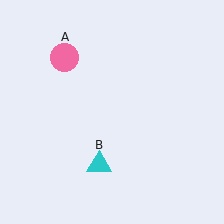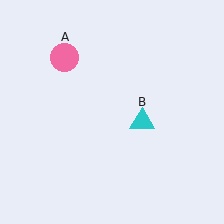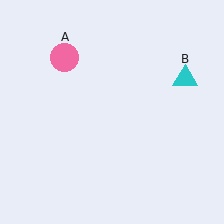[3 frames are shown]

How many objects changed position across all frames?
1 object changed position: cyan triangle (object B).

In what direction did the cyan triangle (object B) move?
The cyan triangle (object B) moved up and to the right.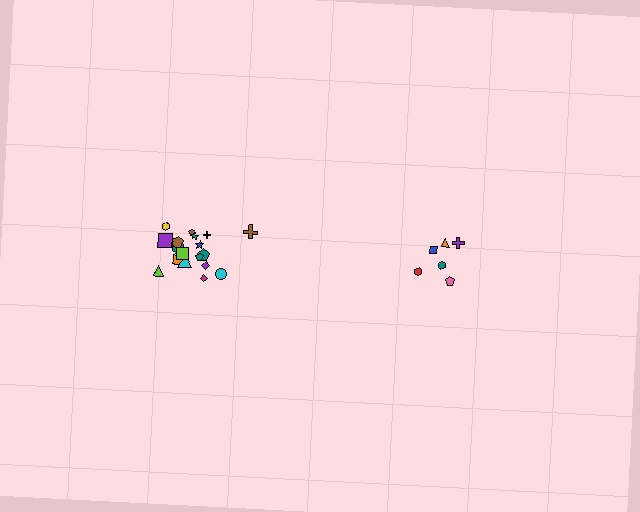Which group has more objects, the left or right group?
The left group.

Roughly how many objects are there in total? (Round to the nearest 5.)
Roughly 25 objects in total.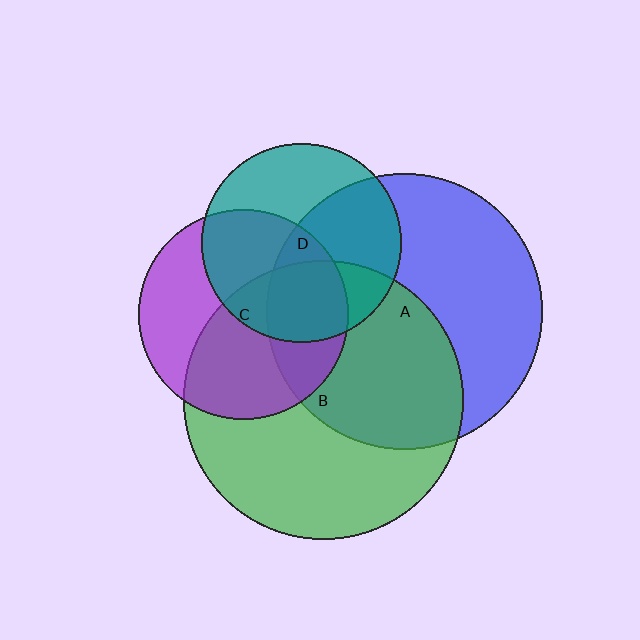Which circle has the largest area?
Circle B (green).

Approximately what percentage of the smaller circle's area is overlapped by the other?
Approximately 45%.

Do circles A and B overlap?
Yes.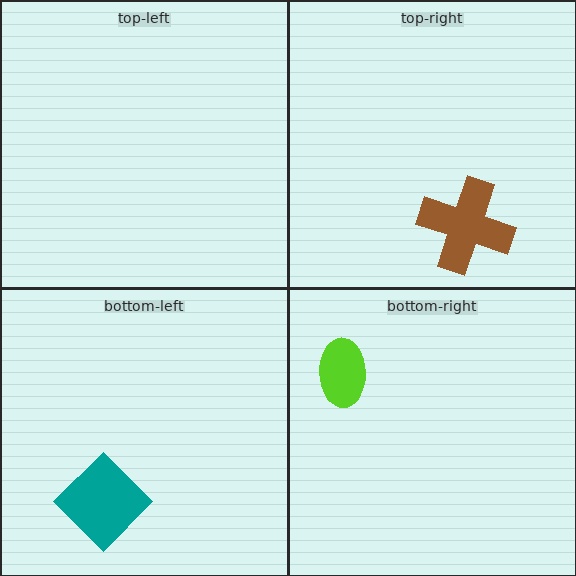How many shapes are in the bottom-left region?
1.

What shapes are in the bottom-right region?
The lime ellipse.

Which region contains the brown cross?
The top-right region.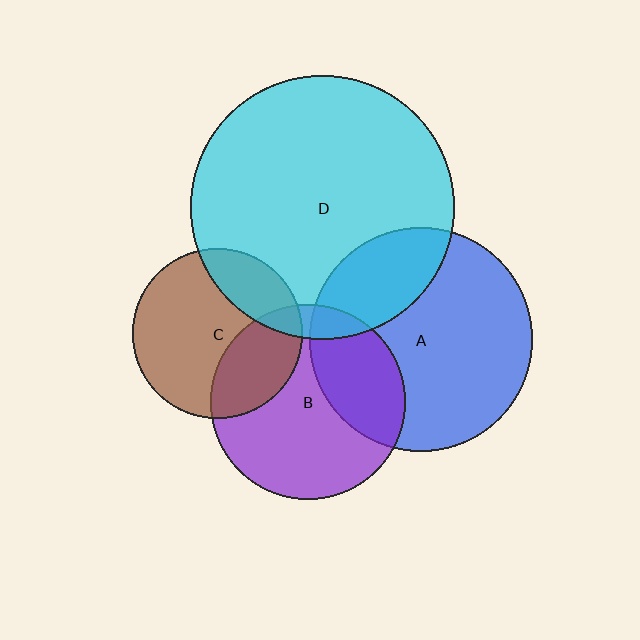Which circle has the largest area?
Circle D (cyan).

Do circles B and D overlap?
Yes.